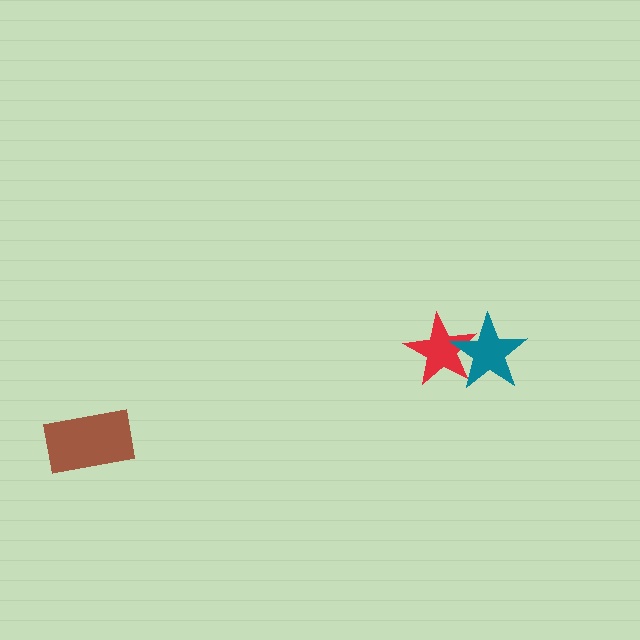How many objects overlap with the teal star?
1 object overlaps with the teal star.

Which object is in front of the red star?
The teal star is in front of the red star.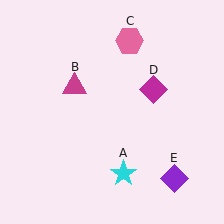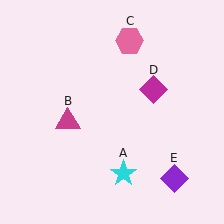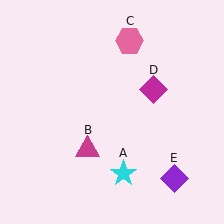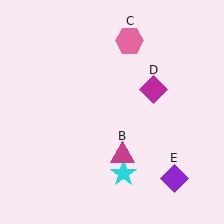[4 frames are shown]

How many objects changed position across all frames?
1 object changed position: magenta triangle (object B).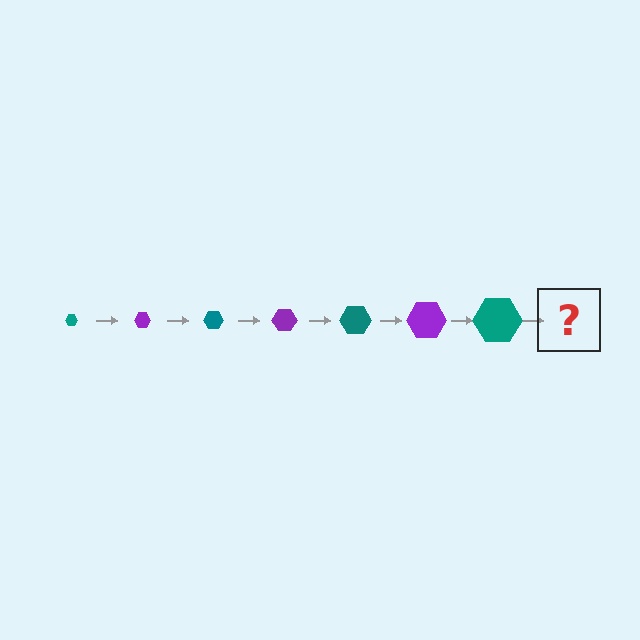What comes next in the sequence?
The next element should be a purple hexagon, larger than the previous one.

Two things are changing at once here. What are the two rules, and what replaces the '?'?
The two rules are that the hexagon grows larger each step and the color cycles through teal and purple. The '?' should be a purple hexagon, larger than the previous one.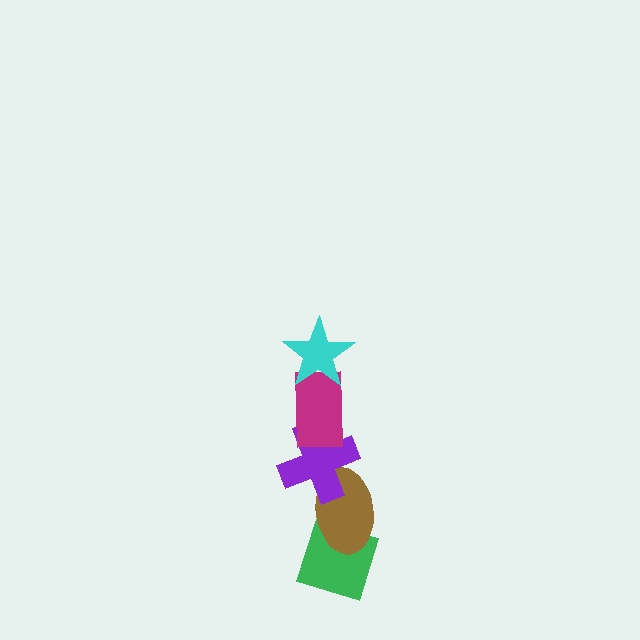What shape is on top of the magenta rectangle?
The cyan star is on top of the magenta rectangle.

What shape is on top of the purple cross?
The magenta rectangle is on top of the purple cross.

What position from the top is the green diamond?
The green diamond is 5th from the top.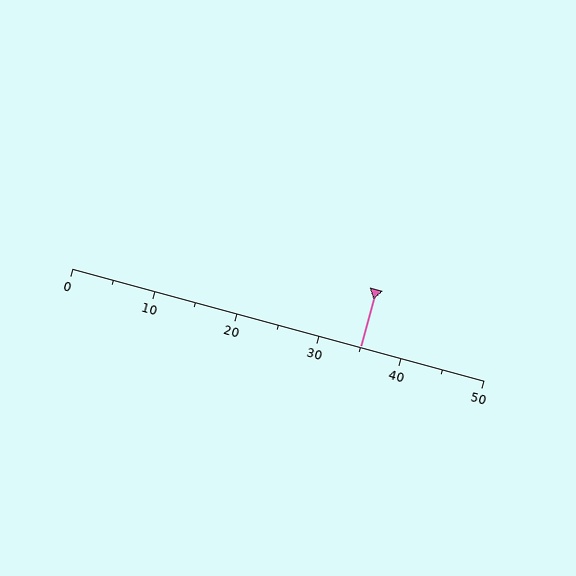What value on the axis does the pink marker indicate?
The marker indicates approximately 35.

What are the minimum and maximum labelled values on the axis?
The axis runs from 0 to 50.